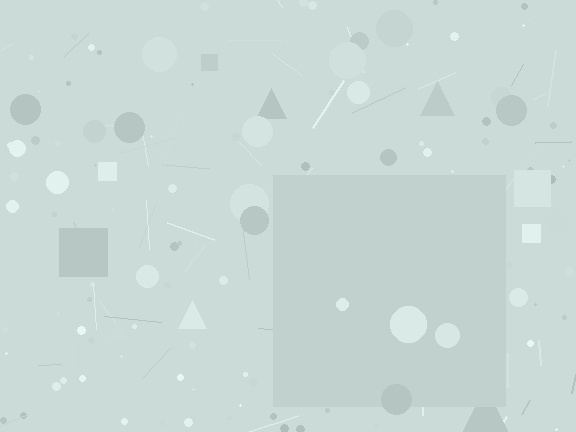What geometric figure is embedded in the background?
A square is embedded in the background.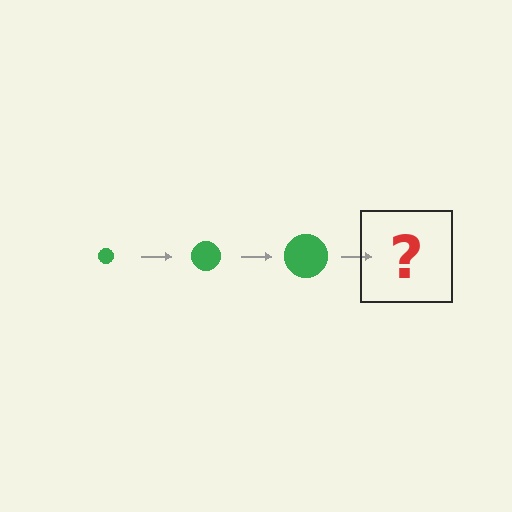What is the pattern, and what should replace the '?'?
The pattern is that the circle gets progressively larger each step. The '?' should be a green circle, larger than the previous one.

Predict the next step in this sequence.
The next step is a green circle, larger than the previous one.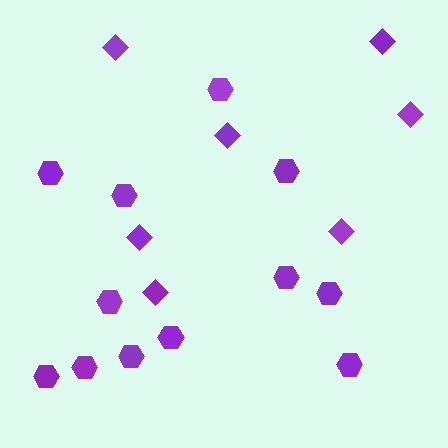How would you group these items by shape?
There are 2 groups: one group of diamonds (7) and one group of hexagons (12).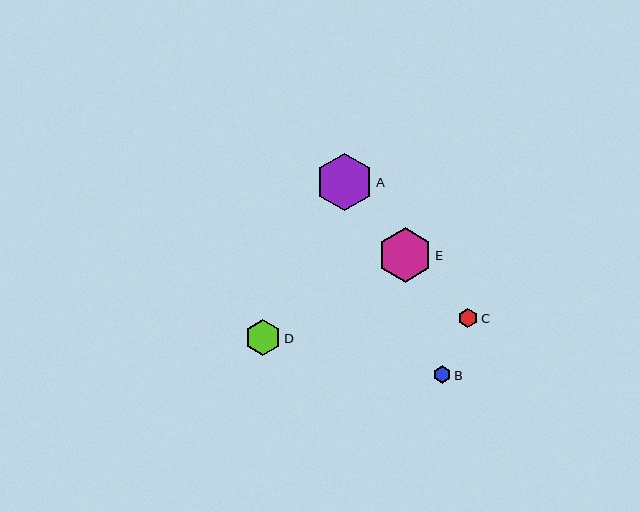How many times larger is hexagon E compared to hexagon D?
Hexagon E is approximately 1.5 times the size of hexagon D.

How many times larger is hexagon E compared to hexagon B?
Hexagon E is approximately 3.1 times the size of hexagon B.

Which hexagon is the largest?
Hexagon A is the largest with a size of approximately 58 pixels.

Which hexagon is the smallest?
Hexagon B is the smallest with a size of approximately 18 pixels.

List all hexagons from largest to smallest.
From largest to smallest: A, E, D, C, B.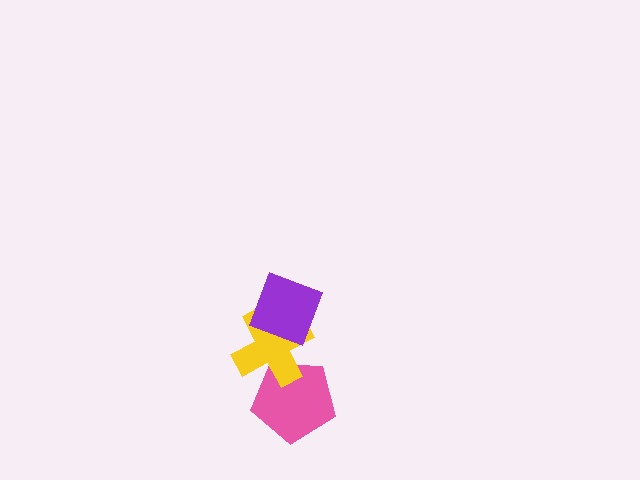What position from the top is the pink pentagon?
The pink pentagon is 3rd from the top.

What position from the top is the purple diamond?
The purple diamond is 1st from the top.